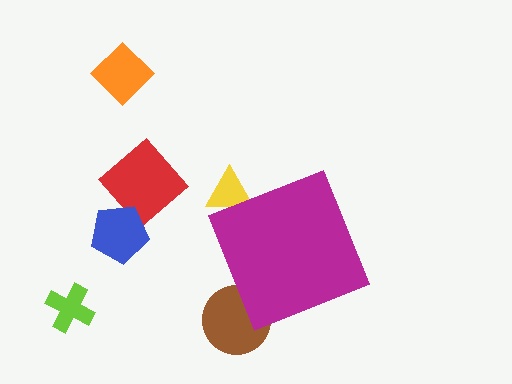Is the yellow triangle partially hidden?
Yes, the yellow triangle is partially hidden behind the magenta diamond.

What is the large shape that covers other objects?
A magenta diamond.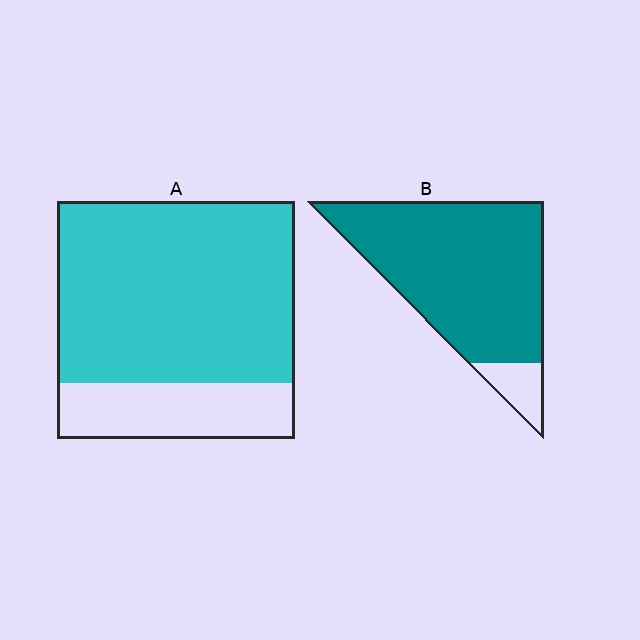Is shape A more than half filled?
Yes.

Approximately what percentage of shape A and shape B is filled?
A is approximately 75% and B is approximately 90%.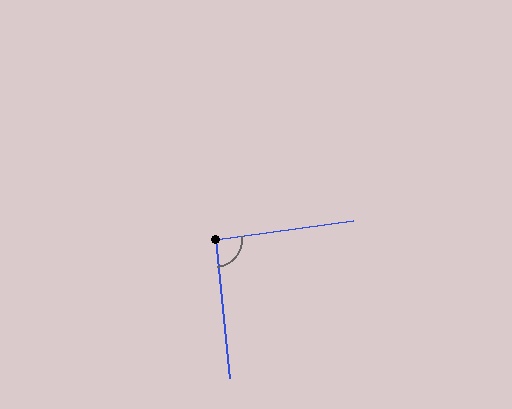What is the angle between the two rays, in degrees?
Approximately 92 degrees.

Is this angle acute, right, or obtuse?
It is approximately a right angle.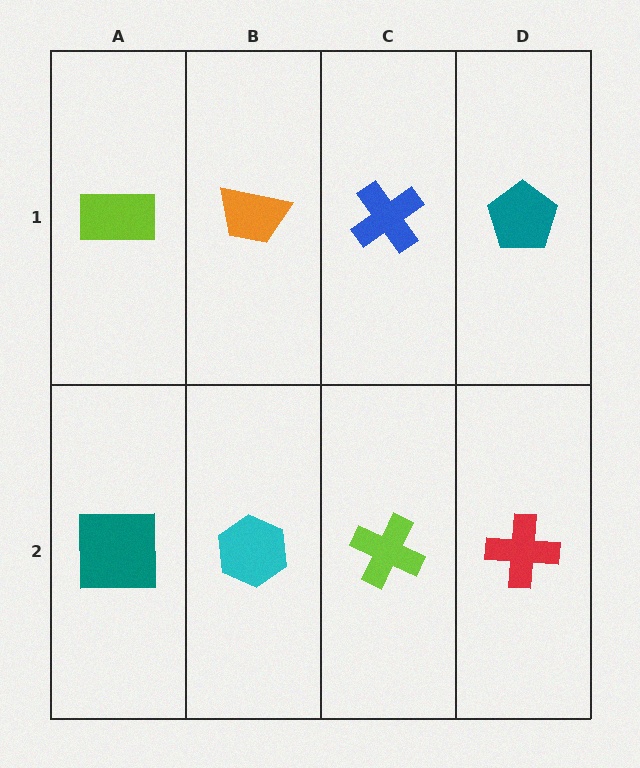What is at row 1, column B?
An orange trapezoid.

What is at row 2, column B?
A cyan hexagon.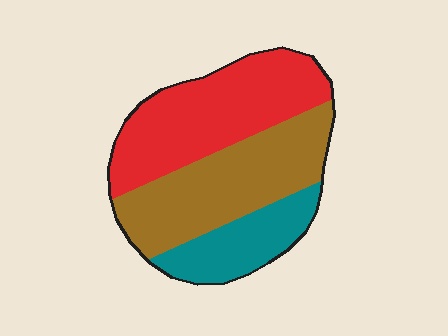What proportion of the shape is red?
Red takes up about two fifths (2/5) of the shape.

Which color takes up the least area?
Teal, at roughly 20%.